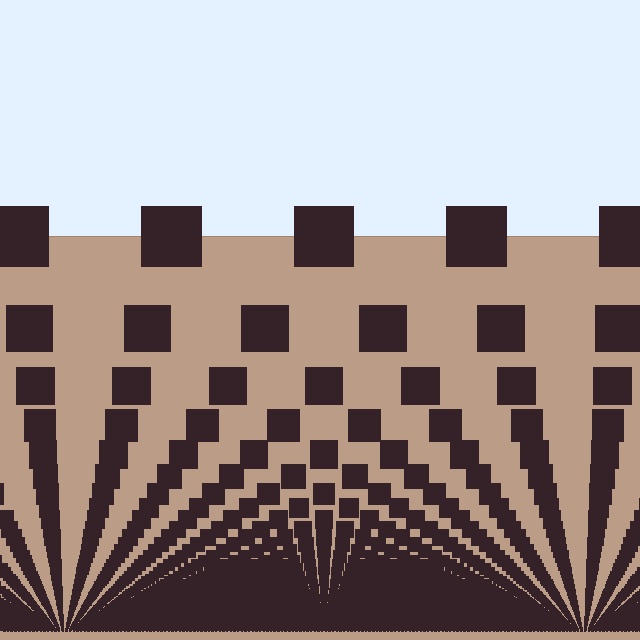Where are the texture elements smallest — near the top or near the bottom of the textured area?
Near the bottom.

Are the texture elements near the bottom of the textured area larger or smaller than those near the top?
Smaller. The gradient is inverted — elements near the bottom are smaller and denser.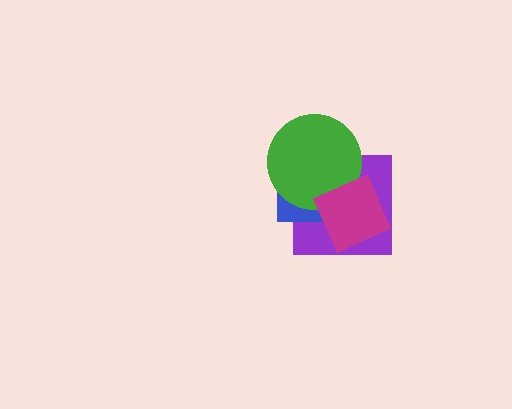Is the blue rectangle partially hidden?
Yes, it is partially covered by another shape.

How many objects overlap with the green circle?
3 objects overlap with the green circle.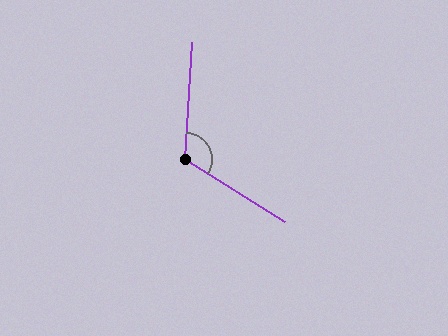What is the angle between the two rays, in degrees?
Approximately 119 degrees.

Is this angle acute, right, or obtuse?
It is obtuse.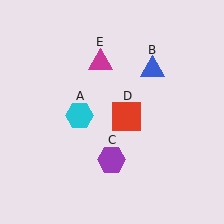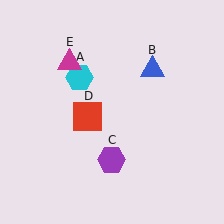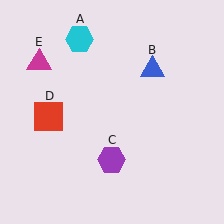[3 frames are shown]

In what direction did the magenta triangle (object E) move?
The magenta triangle (object E) moved left.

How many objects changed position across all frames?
3 objects changed position: cyan hexagon (object A), red square (object D), magenta triangle (object E).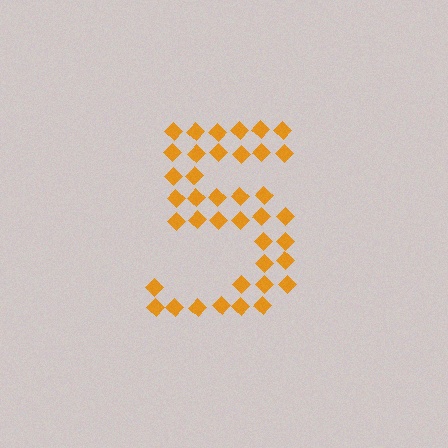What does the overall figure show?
The overall figure shows the digit 5.